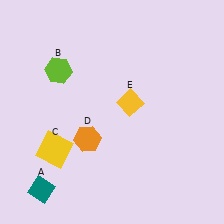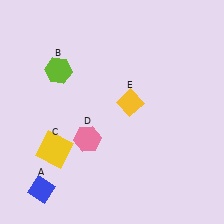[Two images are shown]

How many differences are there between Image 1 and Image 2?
There are 2 differences between the two images.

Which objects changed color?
A changed from teal to blue. D changed from orange to pink.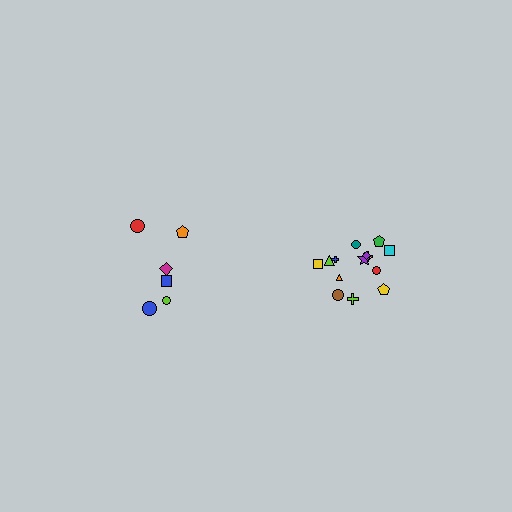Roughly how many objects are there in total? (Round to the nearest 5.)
Roughly 20 objects in total.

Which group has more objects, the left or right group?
The right group.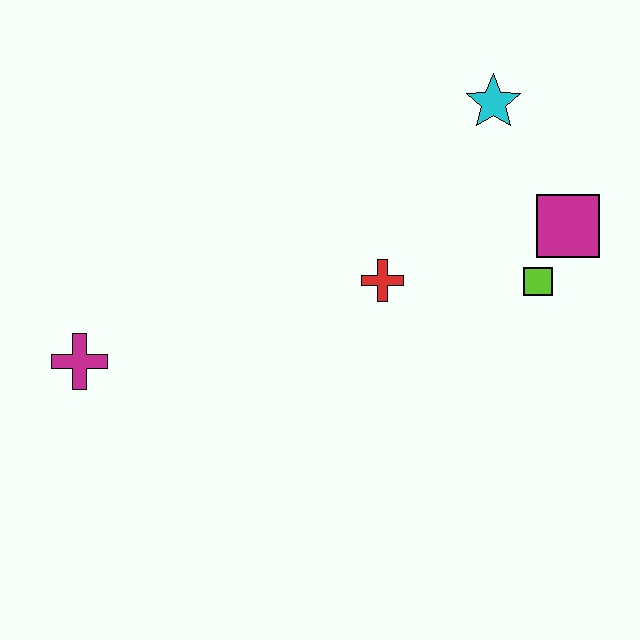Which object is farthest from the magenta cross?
The magenta square is farthest from the magenta cross.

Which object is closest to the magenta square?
The lime square is closest to the magenta square.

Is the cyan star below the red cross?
No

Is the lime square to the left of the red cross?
No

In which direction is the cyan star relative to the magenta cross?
The cyan star is to the right of the magenta cross.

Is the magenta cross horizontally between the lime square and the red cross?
No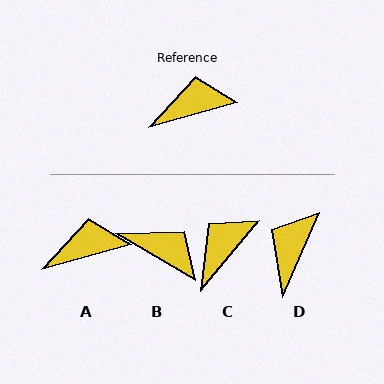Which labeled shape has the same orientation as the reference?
A.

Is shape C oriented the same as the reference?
No, it is off by about 35 degrees.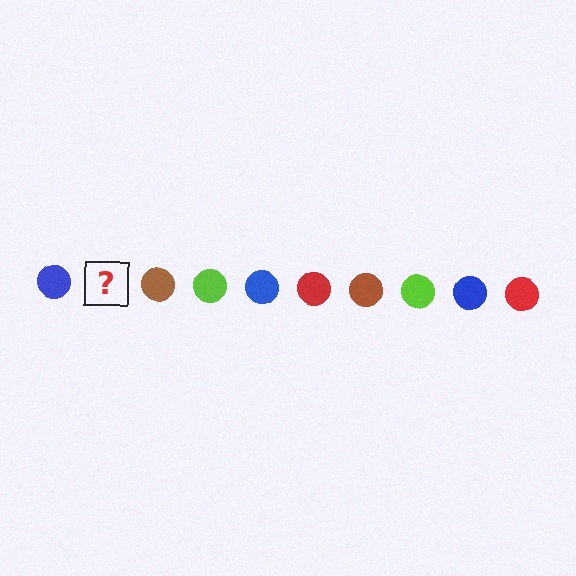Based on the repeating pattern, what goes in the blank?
The blank should be a red circle.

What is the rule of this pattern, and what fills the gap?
The rule is that the pattern cycles through blue, red, brown, lime circles. The gap should be filled with a red circle.